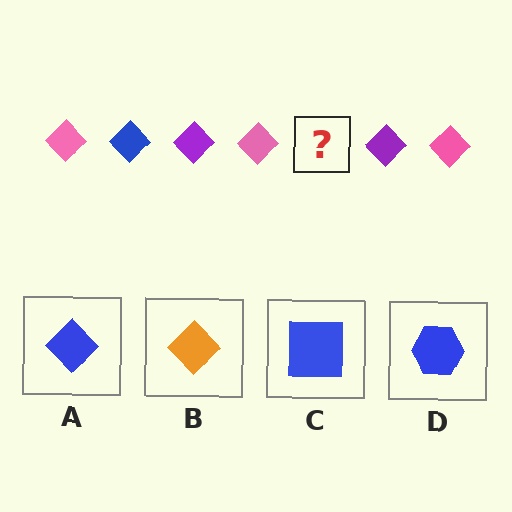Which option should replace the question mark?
Option A.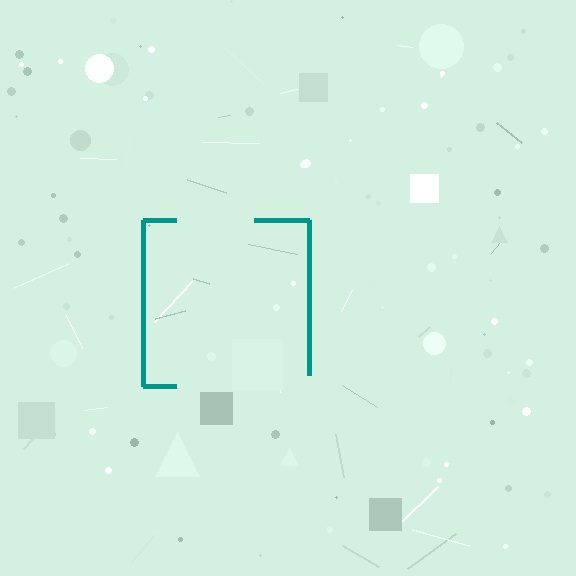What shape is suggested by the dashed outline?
The dashed outline suggests a square.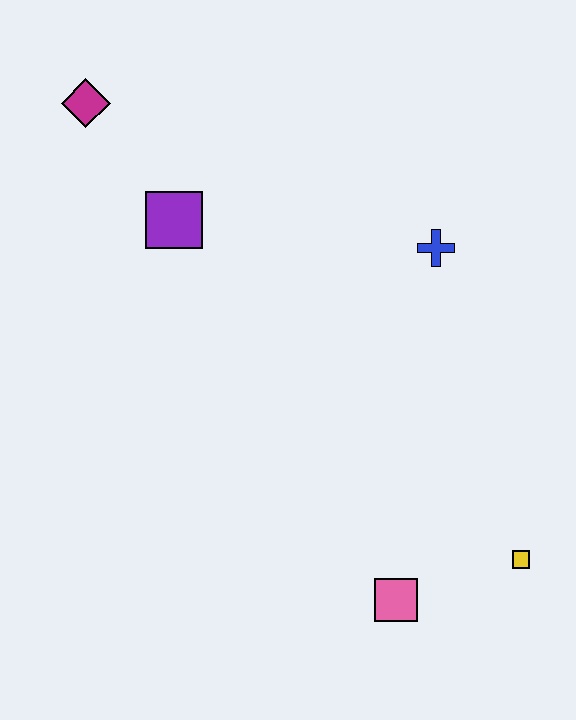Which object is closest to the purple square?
The magenta diamond is closest to the purple square.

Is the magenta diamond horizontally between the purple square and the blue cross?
No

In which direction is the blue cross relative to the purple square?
The blue cross is to the right of the purple square.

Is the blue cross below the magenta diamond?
Yes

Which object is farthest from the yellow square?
The magenta diamond is farthest from the yellow square.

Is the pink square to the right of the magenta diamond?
Yes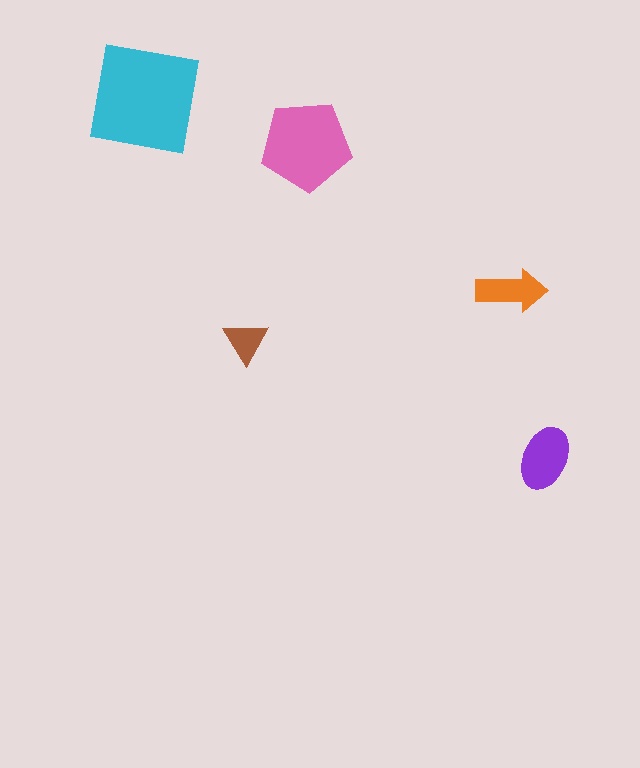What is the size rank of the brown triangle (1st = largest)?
5th.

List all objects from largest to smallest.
The cyan square, the pink pentagon, the purple ellipse, the orange arrow, the brown triangle.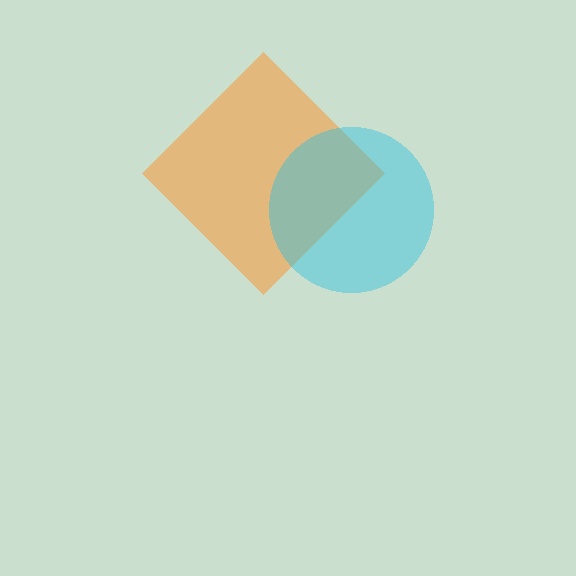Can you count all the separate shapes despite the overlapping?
Yes, there are 2 separate shapes.